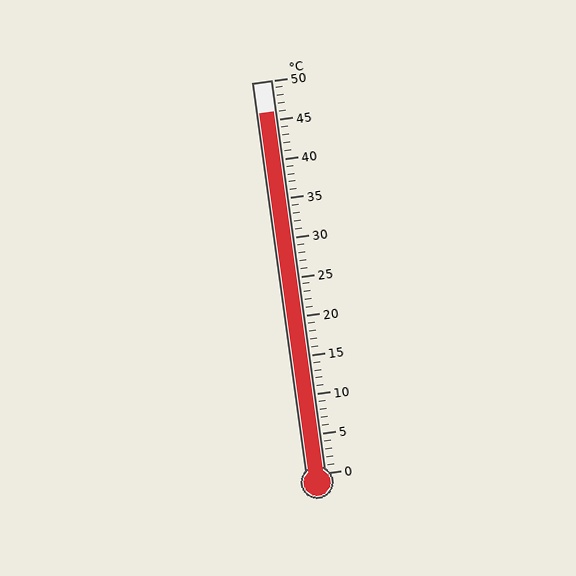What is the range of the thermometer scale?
The thermometer scale ranges from 0°C to 50°C.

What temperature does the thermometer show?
The thermometer shows approximately 46°C.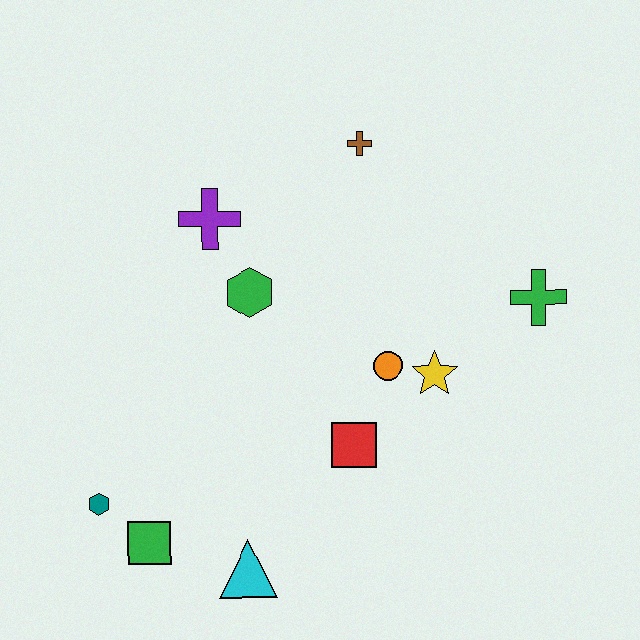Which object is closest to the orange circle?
The yellow star is closest to the orange circle.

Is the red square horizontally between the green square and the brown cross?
Yes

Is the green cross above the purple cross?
No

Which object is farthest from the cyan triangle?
The brown cross is farthest from the cyan triangle.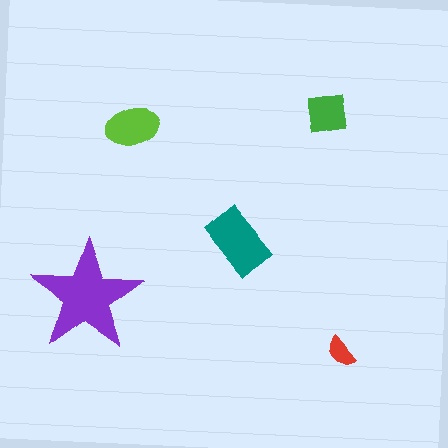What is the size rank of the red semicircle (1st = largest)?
5th.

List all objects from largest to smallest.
The purple star, the teal rectangle, the lime ellipse, the green square, the red semicircle.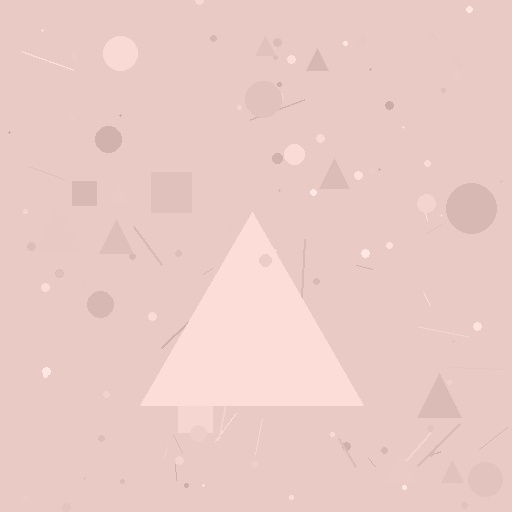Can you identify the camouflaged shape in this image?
The camouflaged shape is a triangle.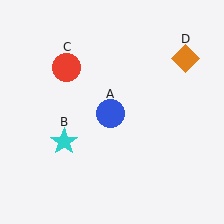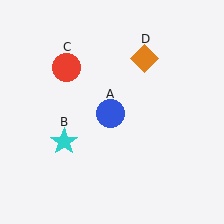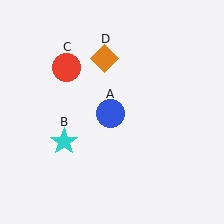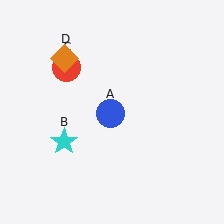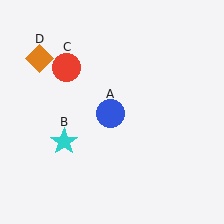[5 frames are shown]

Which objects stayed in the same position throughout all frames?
Blue circle (object A) and cyan star (object B) and red circle (object C) remained stationary.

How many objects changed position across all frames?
1 object changed position: orange diamond (object D).